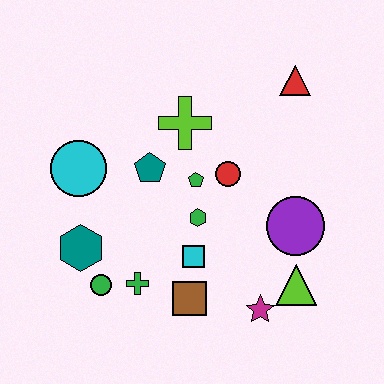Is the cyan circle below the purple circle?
No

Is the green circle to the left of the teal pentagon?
Yes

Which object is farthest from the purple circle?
The cyan circle is farthest from the purple circle.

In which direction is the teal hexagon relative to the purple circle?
The teal hexagon is to the left of the purple circle.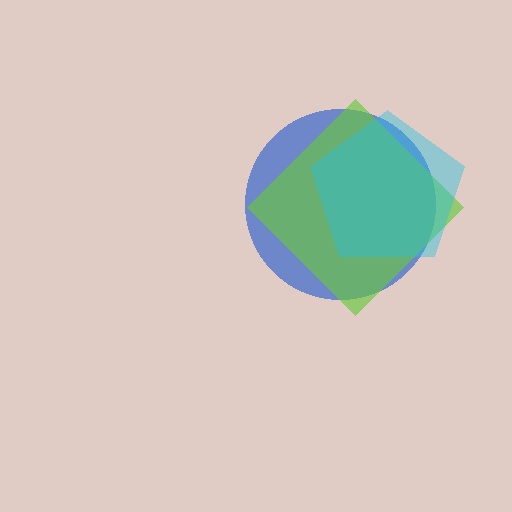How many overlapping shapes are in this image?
There are 3 overlapping shapes in the image.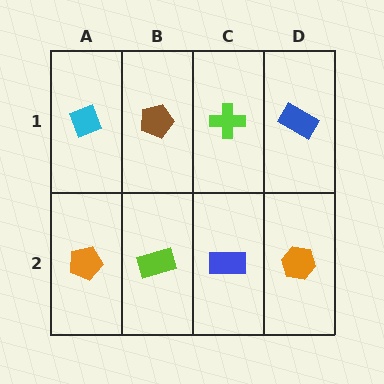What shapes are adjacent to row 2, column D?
A blue rectangle (row 1, column D), a blue rectangle (row 2, column C).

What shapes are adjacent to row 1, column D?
An orange hexagon (row 2, column D), a lime cross (row 1, column C).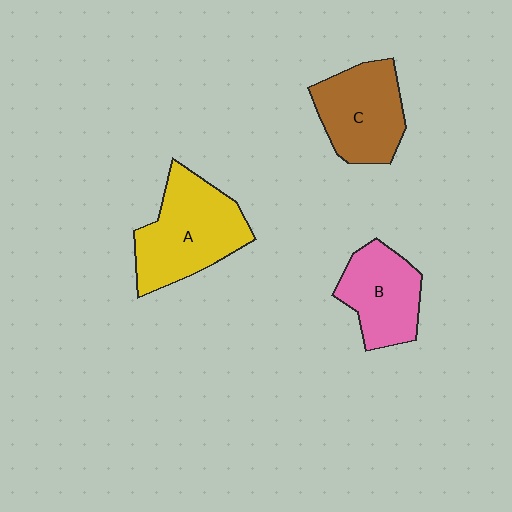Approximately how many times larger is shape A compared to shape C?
Approximately 1.2 times.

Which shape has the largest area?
Shape A (yellow).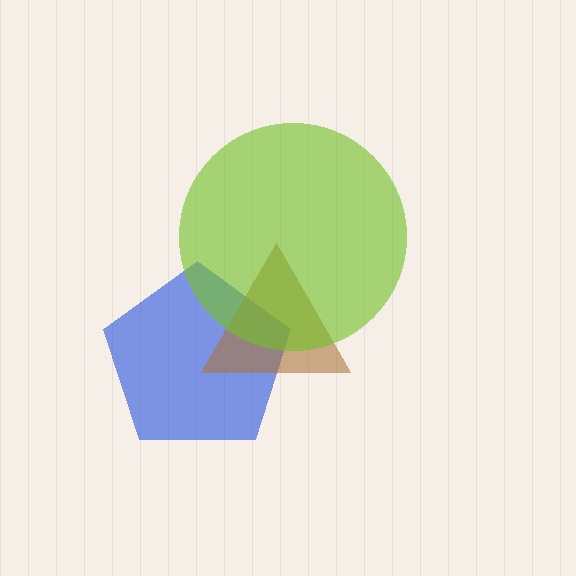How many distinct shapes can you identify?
There are 3 distinct shapes: a blue pentagon, a brown triangle, a lime circle.